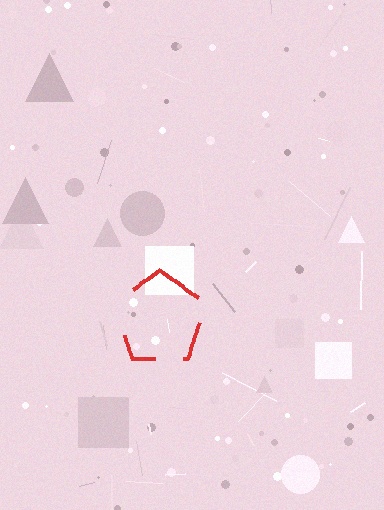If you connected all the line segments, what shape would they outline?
They would outline a pentagon.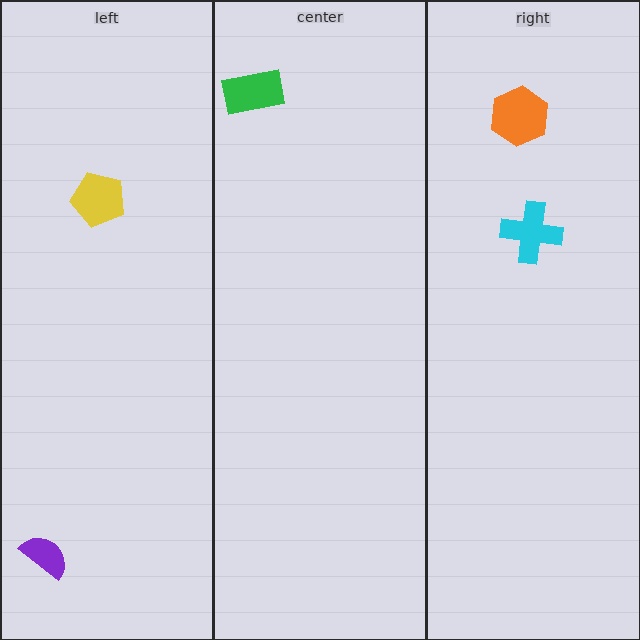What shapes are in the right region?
The orange hexagon, the cyan cross.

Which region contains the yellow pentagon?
The left region.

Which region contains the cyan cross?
The right region.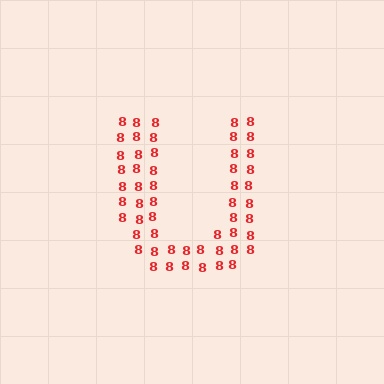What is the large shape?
The large shape is the letter U.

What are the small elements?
The small elements are digit 8's.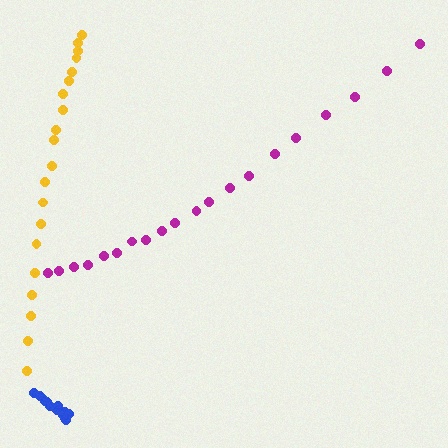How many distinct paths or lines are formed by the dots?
There are 3 distinct paths.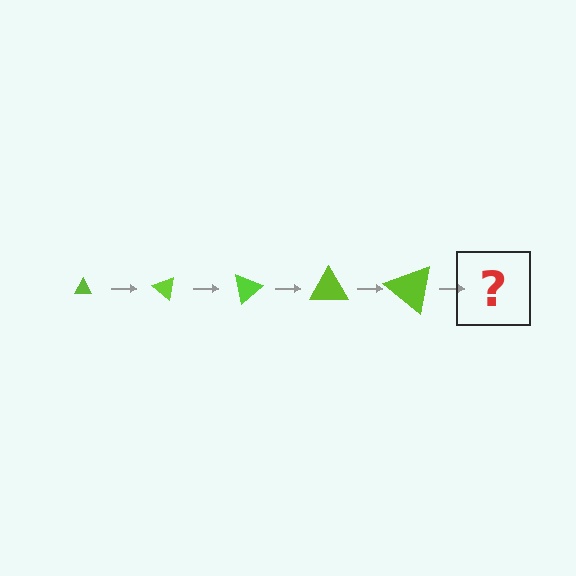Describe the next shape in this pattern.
It should be a triangle, larger than the previous one and rotated 200 degrees from the start.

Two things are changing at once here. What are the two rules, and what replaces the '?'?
The two rules are that the triangle grows larger each step and it rotates 40 degrees each step. The '?' should be a triangle, larger than the previous one and rotated 200 degrees from the start.